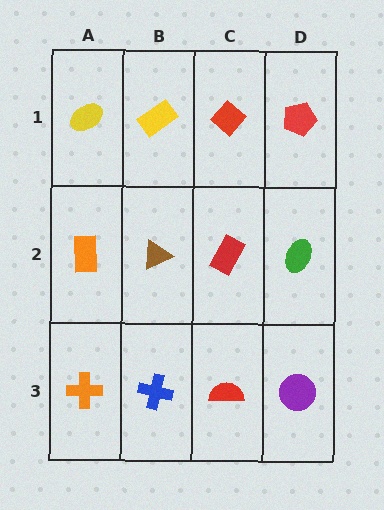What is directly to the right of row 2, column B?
A red rectangle.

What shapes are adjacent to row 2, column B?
A yellow rectangle (row 1, column B), a blue cross (row 3, column B), an orange rectangle (row 2, column A), a red rectangle (row 2, column C).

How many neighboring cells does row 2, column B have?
4.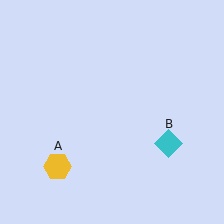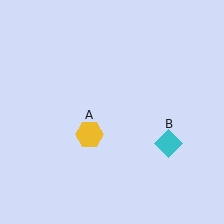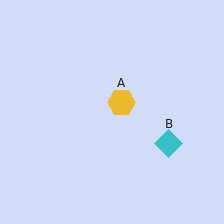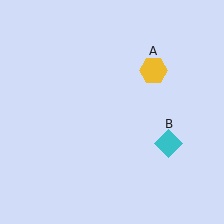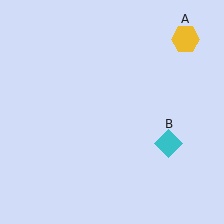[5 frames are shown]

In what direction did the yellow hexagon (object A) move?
The yellow hexagon (object A) moved up and to the right.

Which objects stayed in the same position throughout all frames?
Cyan diamond (object B) remained stationary.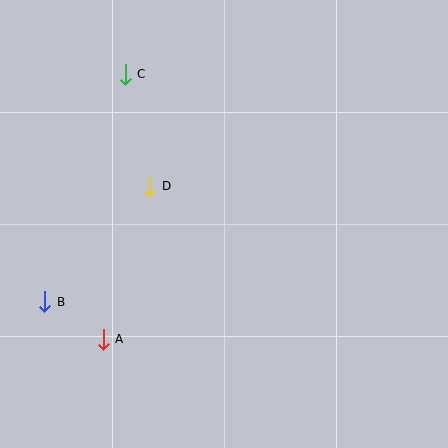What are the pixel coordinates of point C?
Point C is at (125, 74).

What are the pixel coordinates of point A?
Point A is at (103, 339).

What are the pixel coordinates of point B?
Point B is at (45, 302).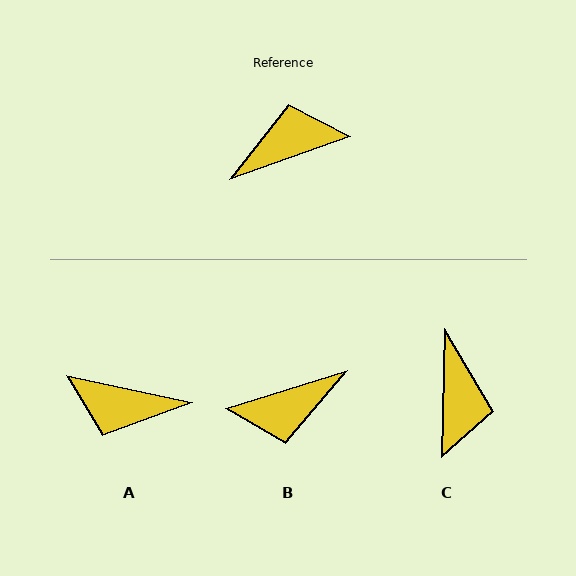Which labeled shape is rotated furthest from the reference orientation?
B, about 178 degrees away.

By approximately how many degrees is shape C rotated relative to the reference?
Approximately 111 degrees clockwise.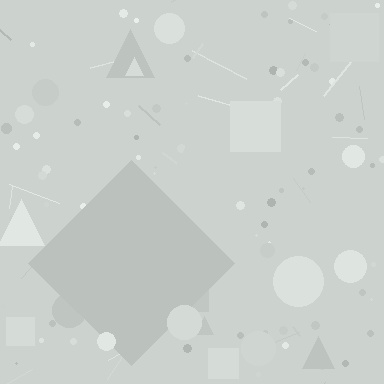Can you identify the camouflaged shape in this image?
The camouflaged shape is a diamond.